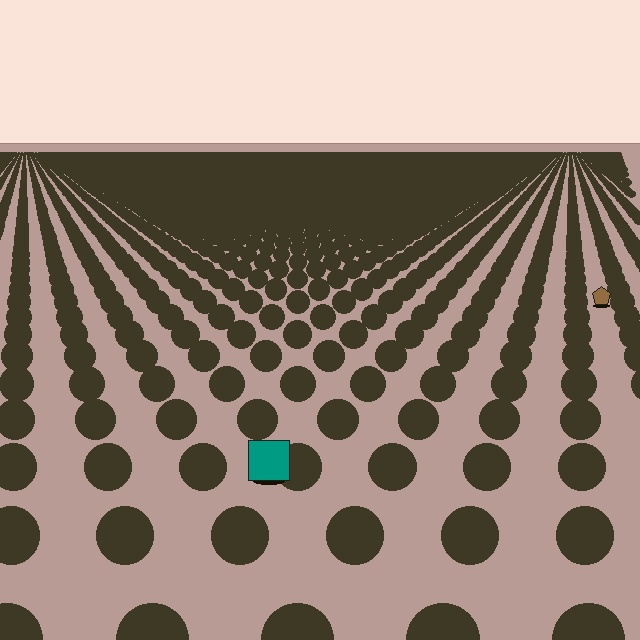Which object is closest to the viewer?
The teal square is closest. The texture marks near it are larger and more spread out.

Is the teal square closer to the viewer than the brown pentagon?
Yes. The teal square is closer — you can tell from the texture gradient: the ground texture is coarser near it.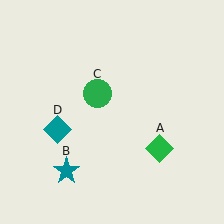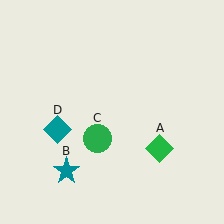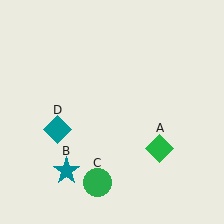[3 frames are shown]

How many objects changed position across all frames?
1 object changed position: green circle (object C).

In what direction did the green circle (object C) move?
The green circle (object C) moved down.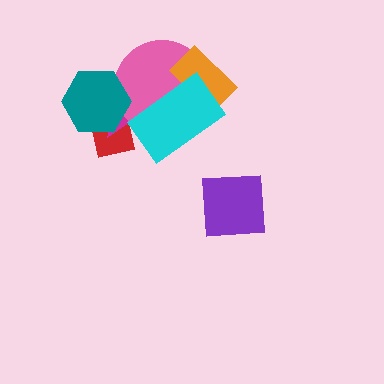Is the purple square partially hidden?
No, no other shape covers it.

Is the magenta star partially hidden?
Yes, it is partially covered by another shape.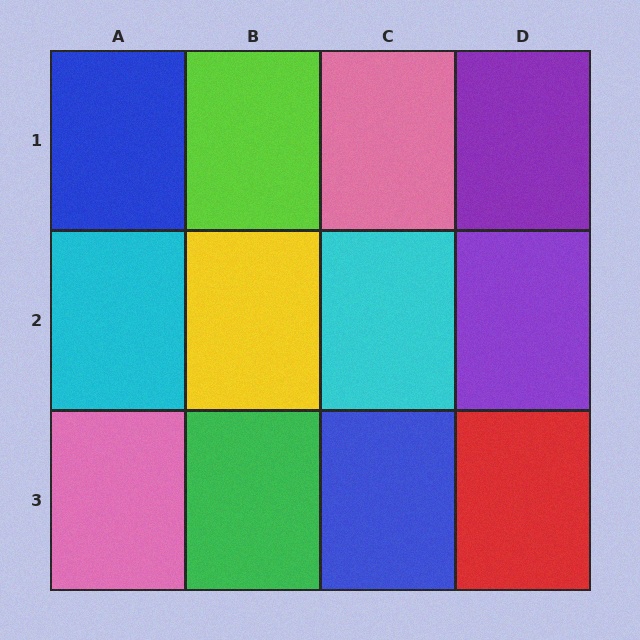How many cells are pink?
2 cells are pink.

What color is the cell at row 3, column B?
Green.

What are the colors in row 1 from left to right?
Blue, lime, pink, purple.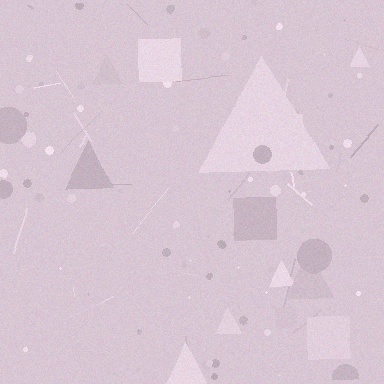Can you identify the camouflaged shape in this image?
The camouflaged shape is a triangle.